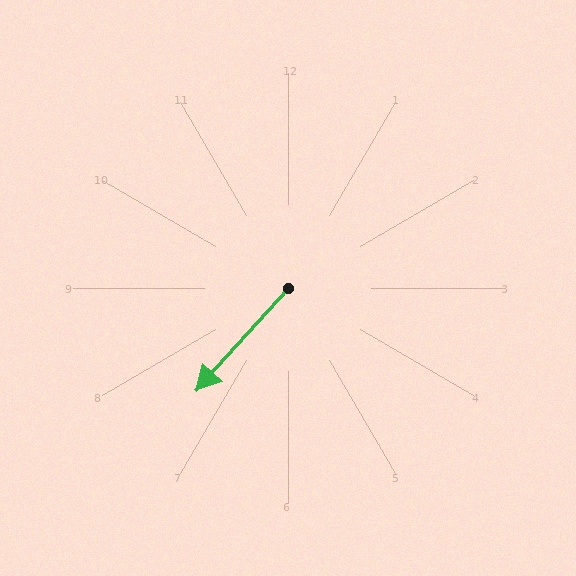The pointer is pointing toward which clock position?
Roughly 7 o'clock.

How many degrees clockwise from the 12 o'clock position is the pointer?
Approximately 222 degrees.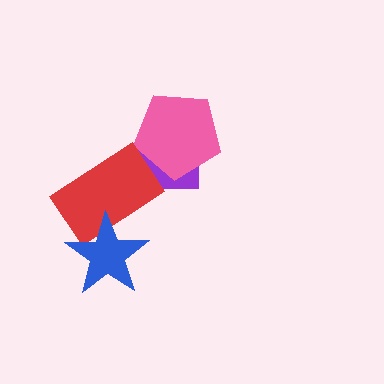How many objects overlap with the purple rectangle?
2 objects overlap with the purple rectangle.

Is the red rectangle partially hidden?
Yes, it is partially covered by another shape.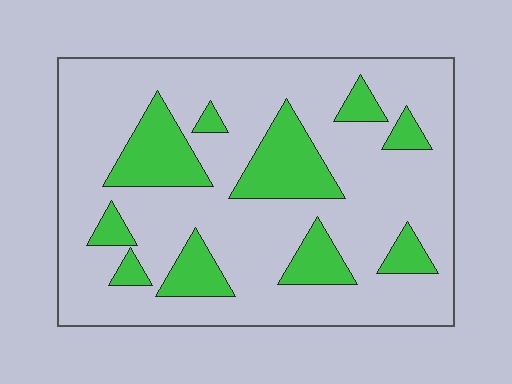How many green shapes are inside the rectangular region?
10.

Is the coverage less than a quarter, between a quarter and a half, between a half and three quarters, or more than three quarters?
Less than a quarter.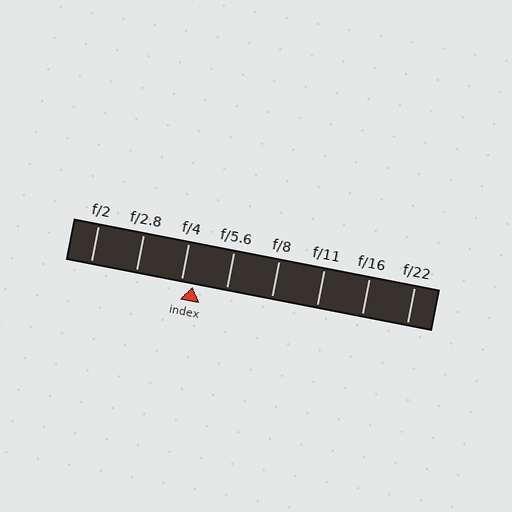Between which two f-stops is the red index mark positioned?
The index mark is between f/4 and f/5.6.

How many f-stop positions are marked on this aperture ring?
There are 8 f-stop positions marked.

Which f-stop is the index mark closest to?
The index mark is closest to f/4.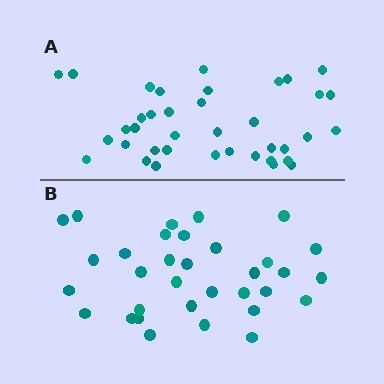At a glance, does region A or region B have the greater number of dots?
Region A (the top region) has more dots.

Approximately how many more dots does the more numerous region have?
Region A has about 5 more dots than region B.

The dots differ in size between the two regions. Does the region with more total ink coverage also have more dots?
No. Region B has more total ink coverage because its dots are larger, but region A actually contains more individual dots. Total area can be misleading — the number of items is what matters here.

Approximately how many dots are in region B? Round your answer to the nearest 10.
About 30 dots. (The exact count is 33, which rounds to 30.)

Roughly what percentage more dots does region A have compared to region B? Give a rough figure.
About 15% more.